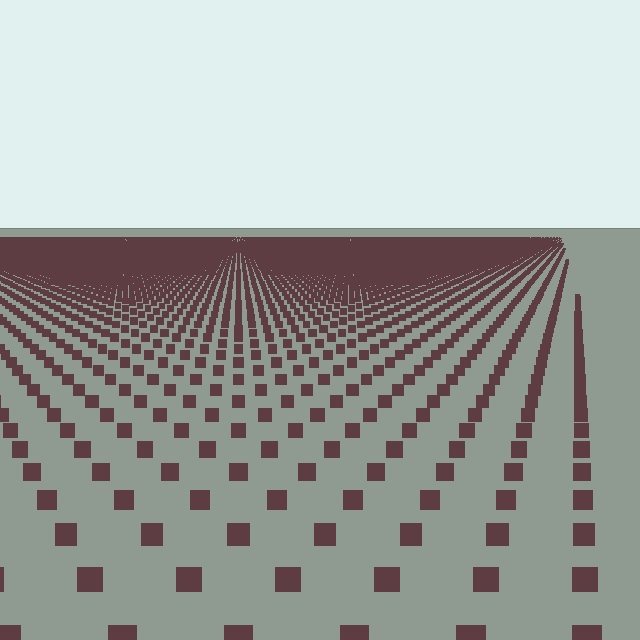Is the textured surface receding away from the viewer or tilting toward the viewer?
The surface is receding away from the viewer. Texture elements get smaller and denser toward the top.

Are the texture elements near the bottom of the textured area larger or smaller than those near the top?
Larger. Near the bottom, elements are closer to the viewer and appear at a bigger on-screen size.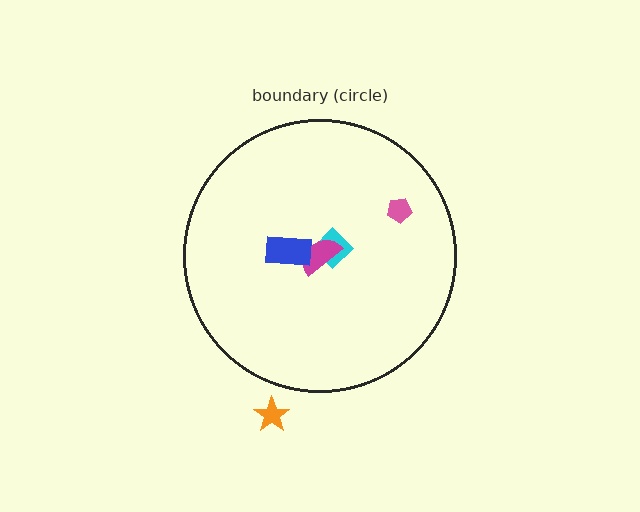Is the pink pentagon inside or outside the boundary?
Inside.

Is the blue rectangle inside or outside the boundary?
Inside.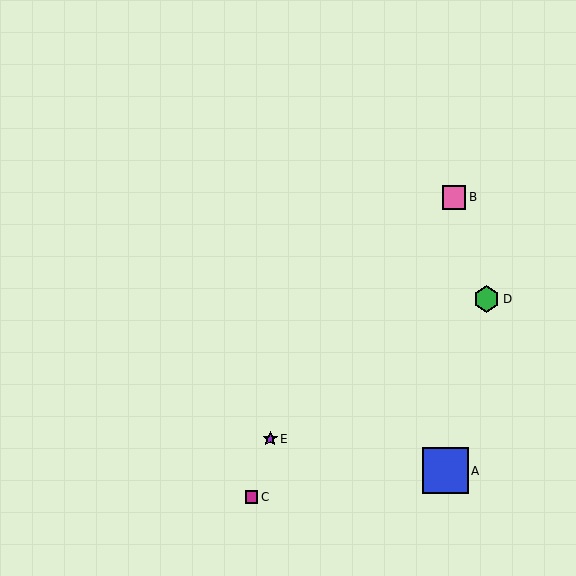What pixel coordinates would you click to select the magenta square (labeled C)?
Click at (252, 497) to select the magenta square C.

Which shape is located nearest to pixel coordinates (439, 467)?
The blue square (labeled A) at (445, 471) is nearest to that location.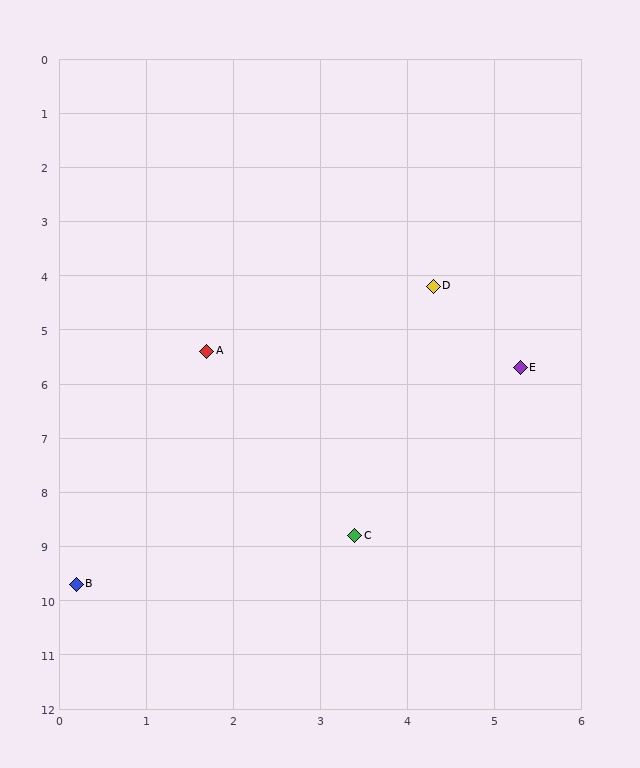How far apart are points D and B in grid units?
Points D and B are about 6.9 grid units apart.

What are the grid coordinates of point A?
Point A is at approximately (1.7, 5.4).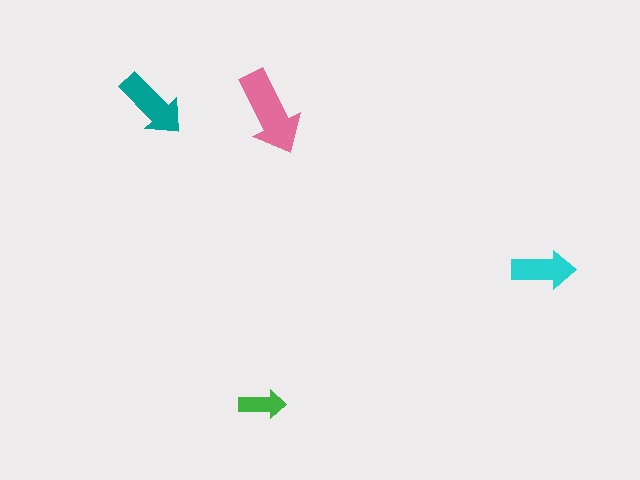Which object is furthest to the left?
The teal arrow is leftmost.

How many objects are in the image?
There are 4 objects in the image.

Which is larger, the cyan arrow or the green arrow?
The cyan one.